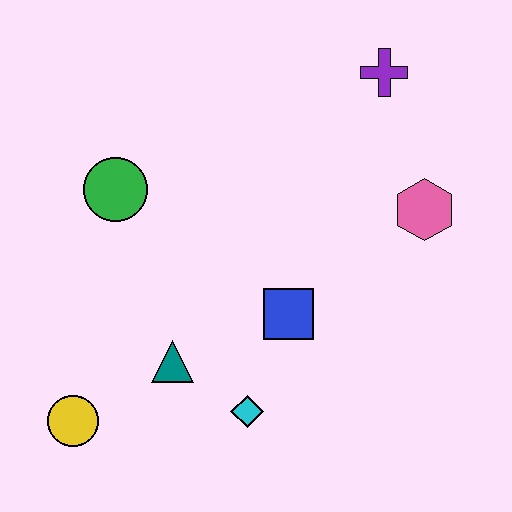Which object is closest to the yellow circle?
The teal triangle is closest to the yellow circle.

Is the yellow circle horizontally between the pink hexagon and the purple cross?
No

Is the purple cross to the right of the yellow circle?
Yes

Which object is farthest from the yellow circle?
The purple cross is farthest from the yellow circle.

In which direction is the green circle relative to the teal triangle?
The green circle is above the teal triangle.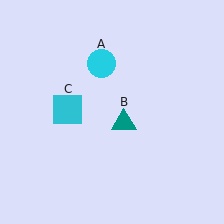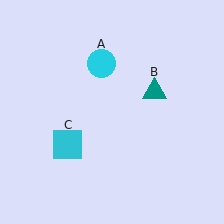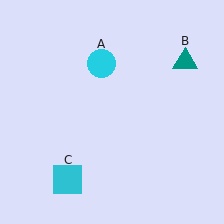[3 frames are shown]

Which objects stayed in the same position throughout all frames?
Cyan circle (object A) remained stationary.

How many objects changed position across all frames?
2 objects changed position: teal triangle (object B), cyan square (object C).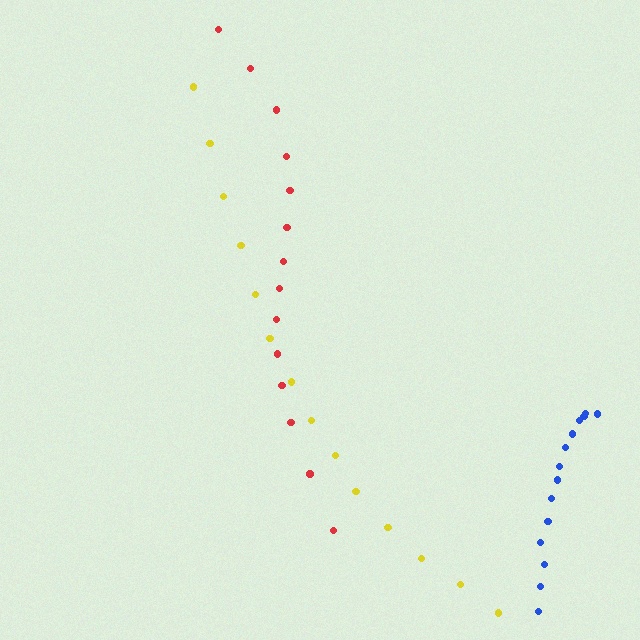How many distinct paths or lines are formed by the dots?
There are 3 distinct paths.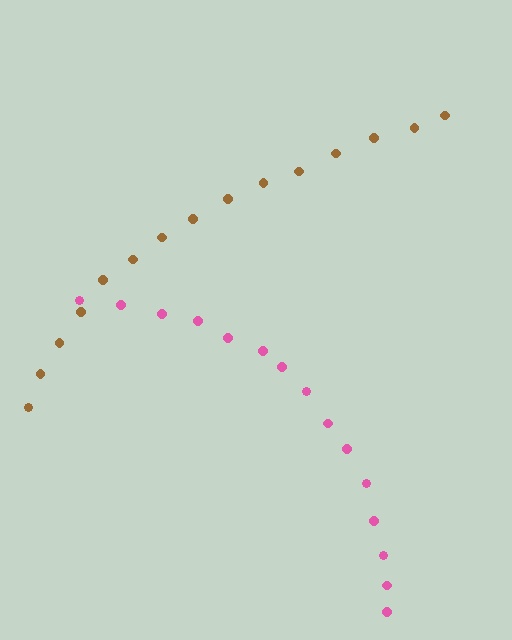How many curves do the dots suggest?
There are 2 distinct paths.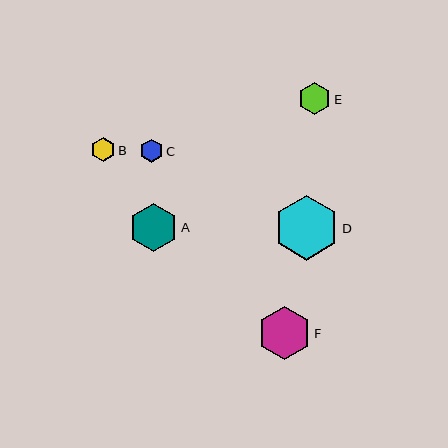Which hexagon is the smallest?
Hexagon C is the smallest with a size of approximately 23 pixels.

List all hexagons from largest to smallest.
From largest to smallest: D, F, A, E, B, C.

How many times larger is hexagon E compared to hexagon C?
Hexagon E is approximately 1.4 times the size of hexagon C.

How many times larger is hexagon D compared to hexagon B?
Hexagon D is approximately 2.8 times the size of hexagon B.